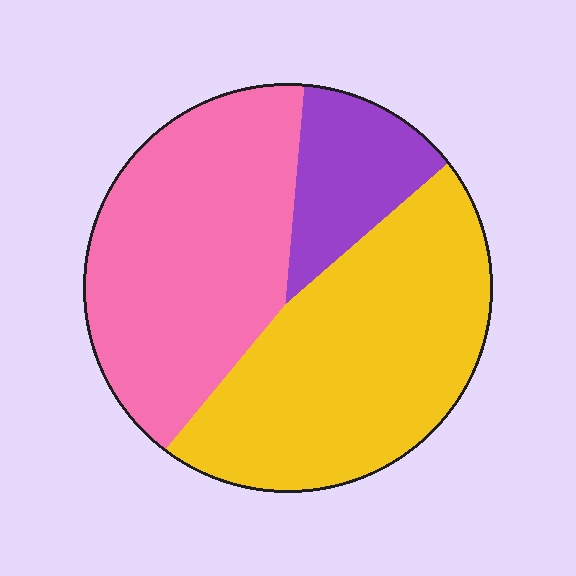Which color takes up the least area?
Purple, at roughly 15%.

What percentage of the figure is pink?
Pink takes up between a third and a half of the figure.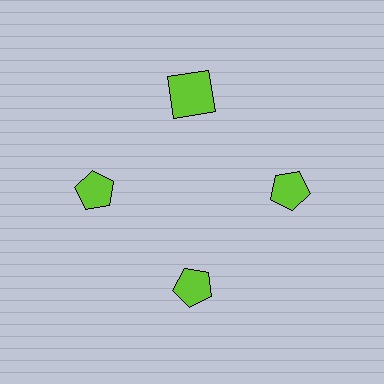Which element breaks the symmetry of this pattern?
The lime square at roughly the 12 o'clock position breaks the symmetry. All other shapes are lime pentagons.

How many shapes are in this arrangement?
There are 4 shapes arranged in a ring pattern.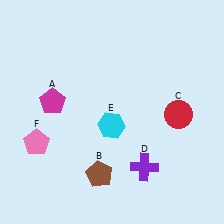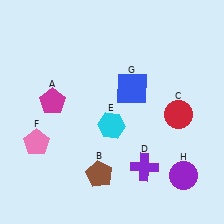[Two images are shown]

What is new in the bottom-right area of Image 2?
A purple circle (H) was added in the bottom-right area of Image 2.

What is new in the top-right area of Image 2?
A blue square (G) was added in the top-right area of Image 2.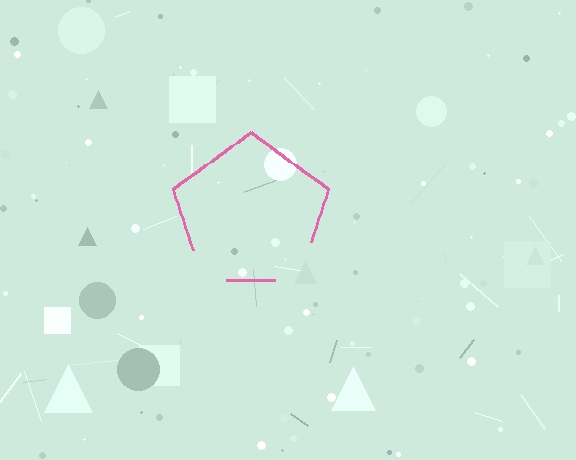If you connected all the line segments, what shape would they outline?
They would outline a pentagon.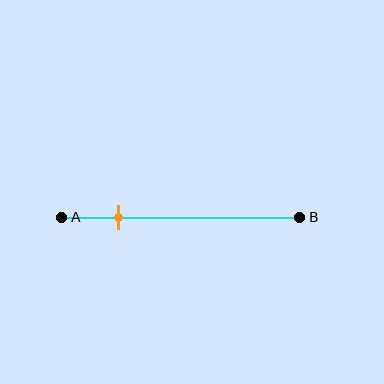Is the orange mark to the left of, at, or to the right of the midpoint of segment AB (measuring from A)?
The orange mark is to the left of the midpoint of segment AB.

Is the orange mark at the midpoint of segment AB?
No, the mark is at about 25% from A, not at the 50% midpoint.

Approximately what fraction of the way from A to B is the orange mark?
The orange mark is approximately 25% of the way from A to B.